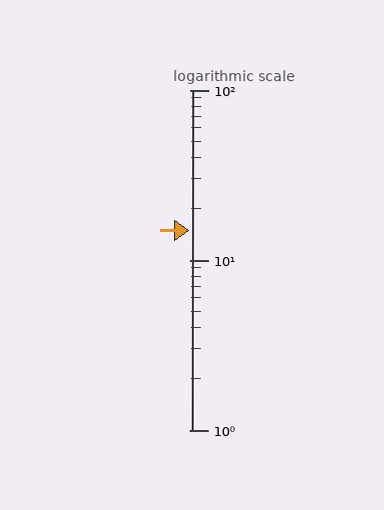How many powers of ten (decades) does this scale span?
The scale spans 2 decades, from 1 to 100.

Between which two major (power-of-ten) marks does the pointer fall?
The pointer is between 10 and 100.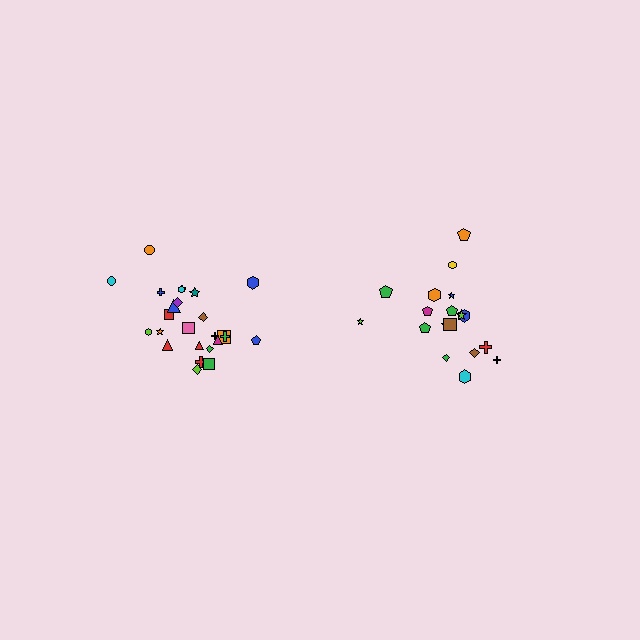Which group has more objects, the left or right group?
The left group.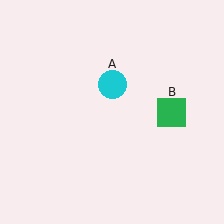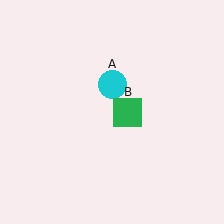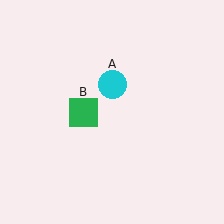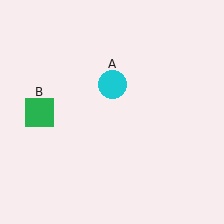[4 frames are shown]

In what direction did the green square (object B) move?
The green square (object B) moved left.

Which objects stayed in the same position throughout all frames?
Cyan circle (object A) remained stationary.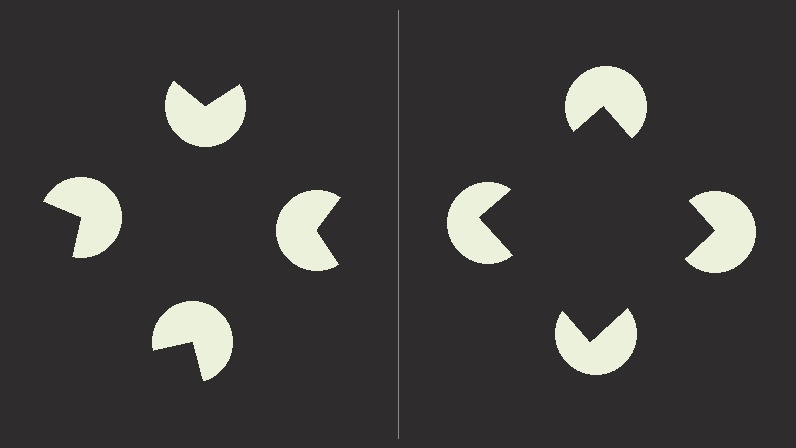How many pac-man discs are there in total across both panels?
8 — 4 on each side.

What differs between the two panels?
The pac-man discs are positioned identically on both sides; only the wedge orientations differ. On the right they align to a square; on the left they are misaligned.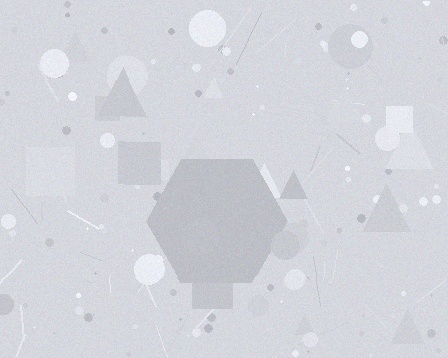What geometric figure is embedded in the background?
A hexagon is embedded in the background.